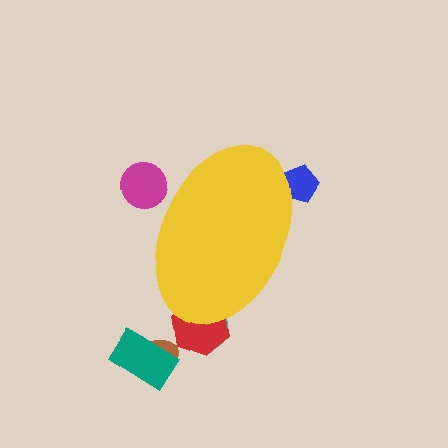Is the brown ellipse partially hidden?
No, the brown ellipse is fully visible.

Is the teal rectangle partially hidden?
No, the teal rectangle is fully visible.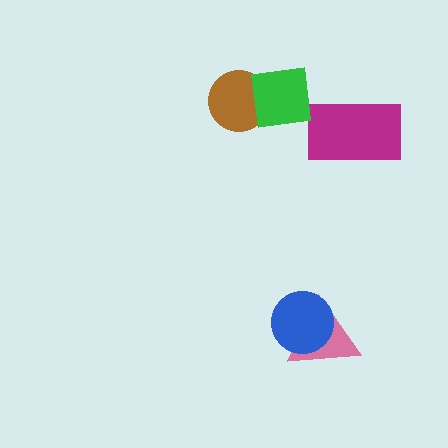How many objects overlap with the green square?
1 object overlaps with the green square.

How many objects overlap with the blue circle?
1 object overlaps with the blue circle.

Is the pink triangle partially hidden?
Yes, it is partially covered by another shape.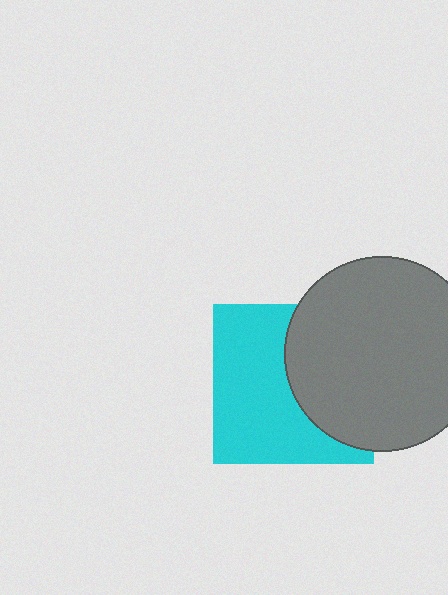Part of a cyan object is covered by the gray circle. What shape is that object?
It is a square.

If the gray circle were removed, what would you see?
You would see the complete cyan square.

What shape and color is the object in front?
The object in front is a gray circle.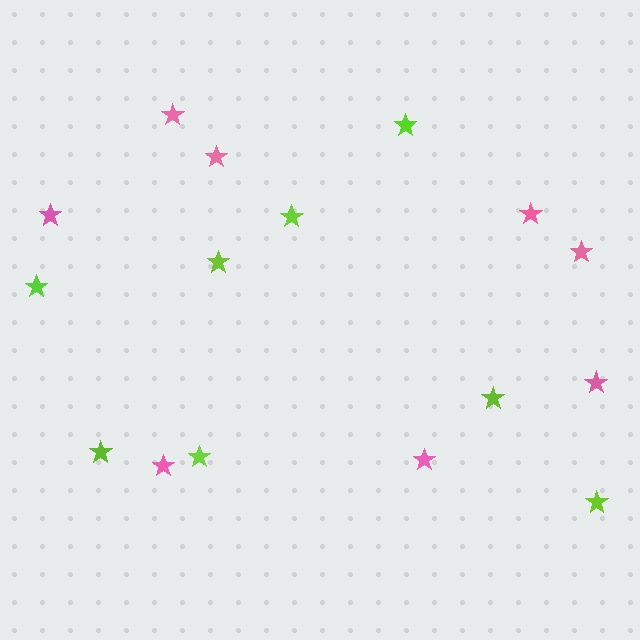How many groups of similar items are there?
There are 2 groups: one group of pink stars (8) and one group of lime stars (8).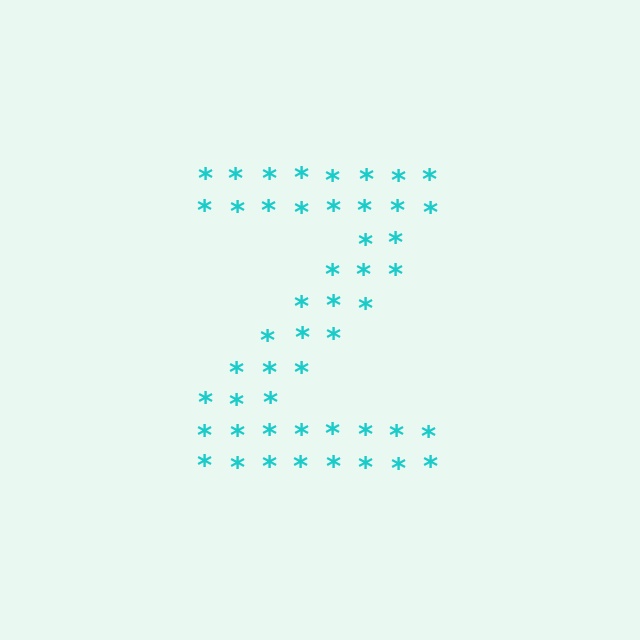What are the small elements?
The small elements are asterisks.